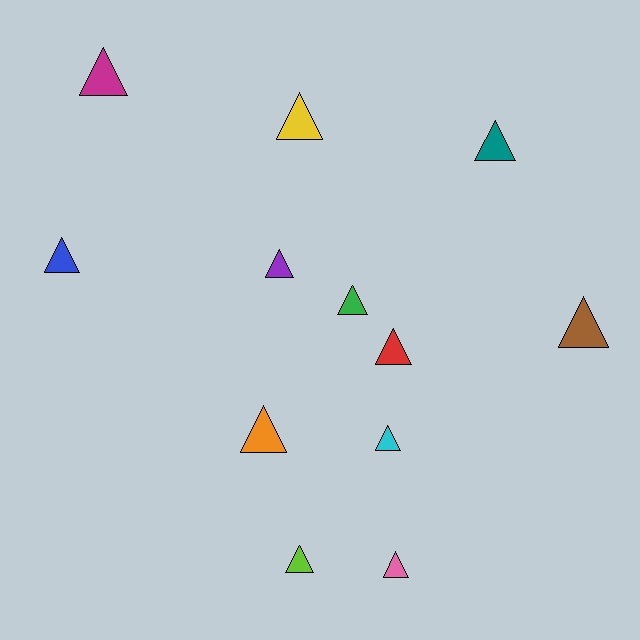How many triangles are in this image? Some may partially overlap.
There are 12 triangles.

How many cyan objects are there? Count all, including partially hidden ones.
There is 1 cyan object.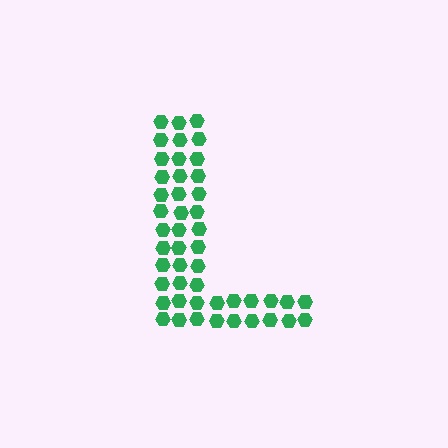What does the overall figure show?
The overall figure shows the letter L.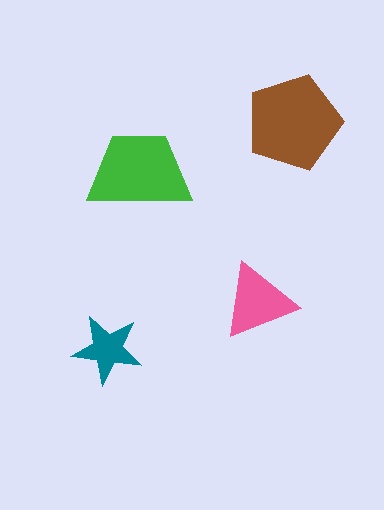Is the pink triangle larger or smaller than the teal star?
Larger.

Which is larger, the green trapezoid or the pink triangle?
The green trapezoid.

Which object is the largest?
The brown pentagon.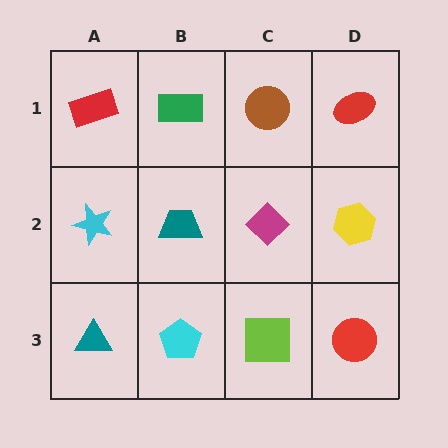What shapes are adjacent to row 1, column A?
A cyan star (row 2, column A), a green rectangle (row 1, column B).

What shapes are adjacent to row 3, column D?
A yellow hexagon (row 2, column D), a lime square (row 3, column C).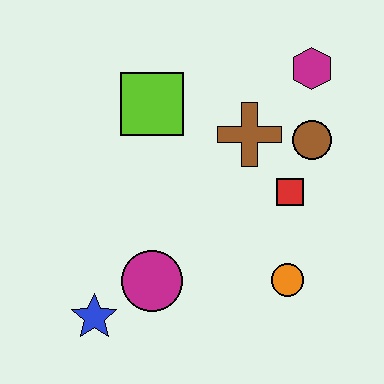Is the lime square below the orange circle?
No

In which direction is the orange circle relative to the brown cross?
The orange circle is below the brown cross.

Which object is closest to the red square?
The brown circle is closest to the red square.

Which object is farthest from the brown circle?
The blue star is farthest from the brown circle.